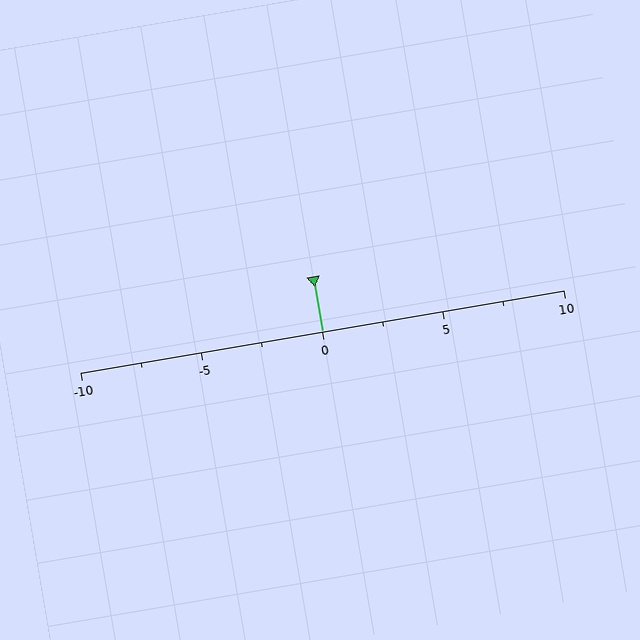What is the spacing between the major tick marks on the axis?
The major ticks are spaced 5 apart.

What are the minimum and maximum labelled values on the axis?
The axis runs from -10 to 10.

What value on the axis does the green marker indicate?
The marker indicates approximately 0.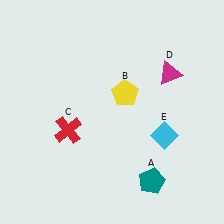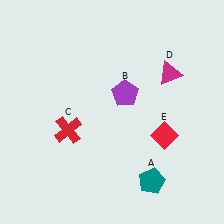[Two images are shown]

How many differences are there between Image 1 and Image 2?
There are 2 differences between the two images.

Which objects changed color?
B changed from yellow to purple. E changed from cyan to red.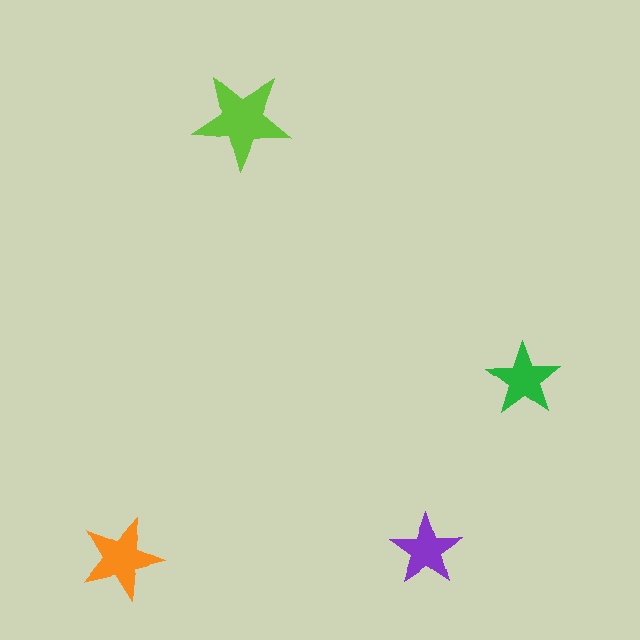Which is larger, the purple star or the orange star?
The orange one.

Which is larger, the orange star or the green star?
The orange one.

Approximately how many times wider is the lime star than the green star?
About 1.5 times wider.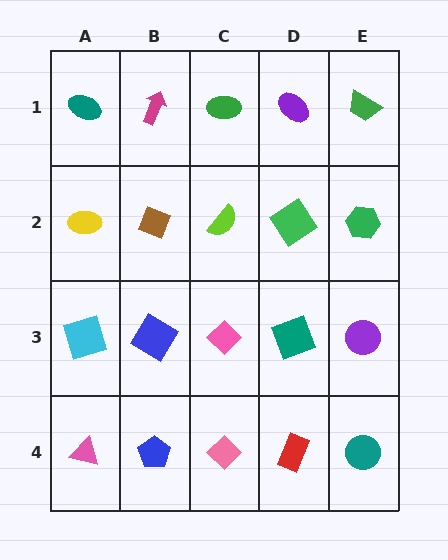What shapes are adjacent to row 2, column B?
A magenta arrow (row 1, column B), a blue diamond (row 3, column B), a yellow ellipse (row 2, column A), a lime semicircle (row 2, column C).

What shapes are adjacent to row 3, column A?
A yellow ellipse (row 2, column A), a pink triangle (row 4, column A), a blue diamond (row 3, column B).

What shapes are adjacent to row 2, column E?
A green trapezoid (row 1, column E), a purple circle (row 3, column E), a green diamond (row 2, column D).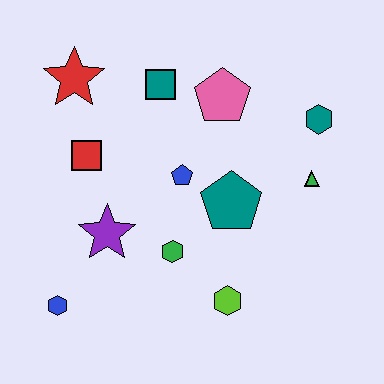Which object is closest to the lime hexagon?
The green hexagon is closest to the lime hexagon.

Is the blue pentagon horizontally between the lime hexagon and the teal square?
Yes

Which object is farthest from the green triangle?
The blue hexagon is farthest from the green triangle.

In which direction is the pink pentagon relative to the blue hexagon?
The pink pentagon is above the blue hexagon.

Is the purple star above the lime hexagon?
Yes